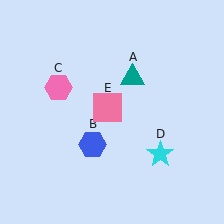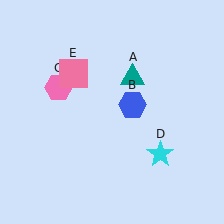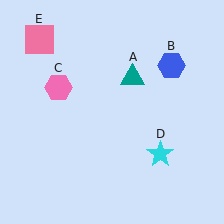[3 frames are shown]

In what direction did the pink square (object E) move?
The pink square (object E) moved up and to the left.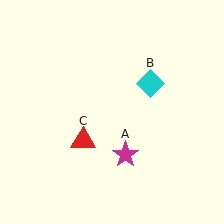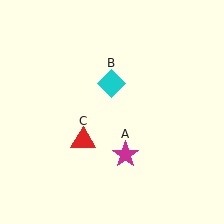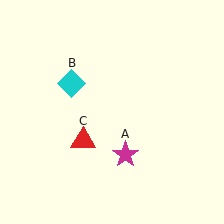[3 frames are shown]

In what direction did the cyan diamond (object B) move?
The cyan diamond (object B) moved left.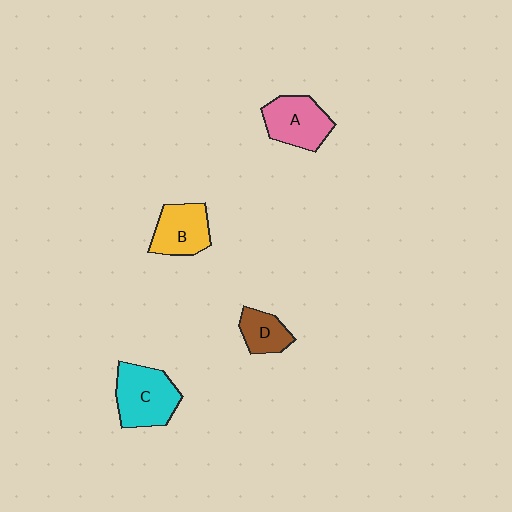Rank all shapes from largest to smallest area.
From largest to smallest: C (cyan), A (pink), B (yellow), D (brown).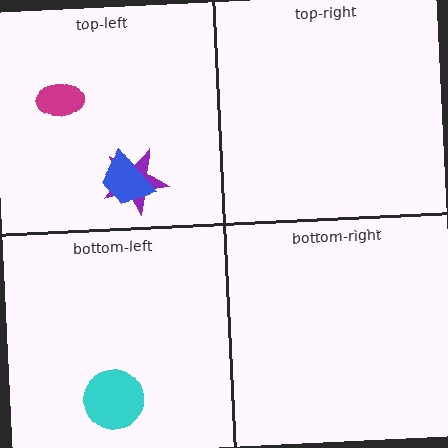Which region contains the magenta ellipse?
The top-left region.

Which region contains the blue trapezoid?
The top-left region.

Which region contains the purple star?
The top-left region.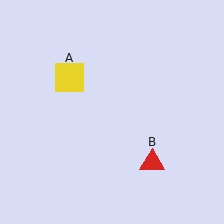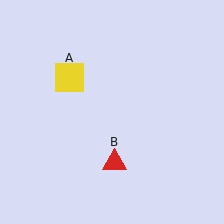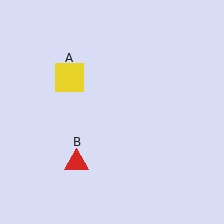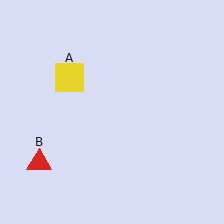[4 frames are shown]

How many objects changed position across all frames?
1 object changed position: red triangle (object B).